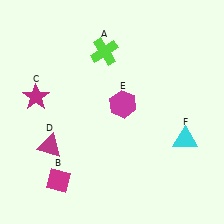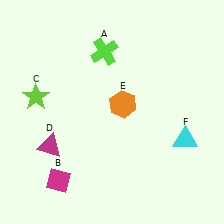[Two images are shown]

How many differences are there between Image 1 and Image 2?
There are 2 differences between the two images.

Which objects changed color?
C changed from magenta to lime. E changed from magenta to orange.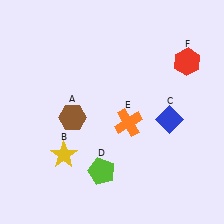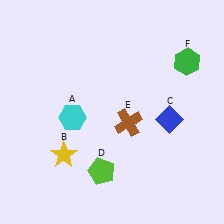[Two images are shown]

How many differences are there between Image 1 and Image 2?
There are 3 differences between the two images.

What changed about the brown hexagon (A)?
In Image 1, A is brown. In Image 2, it changed to cyan.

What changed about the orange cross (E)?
In Image 1, E is orange. In Image 2, it changed to brown.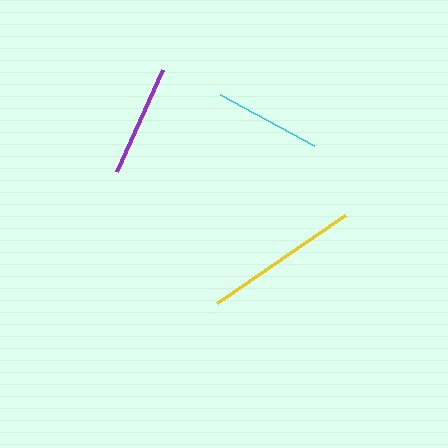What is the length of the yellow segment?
The yellow segment is approximately 156 pixels long.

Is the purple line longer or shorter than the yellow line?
The yellow line is longer than the purple line.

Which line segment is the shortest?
The cyan line is the shortest at approximately 107 pixels.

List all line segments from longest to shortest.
From longest to shortest: yellow, purple, cyan.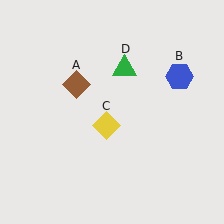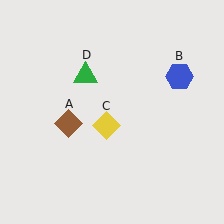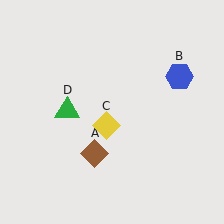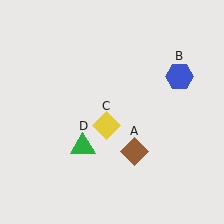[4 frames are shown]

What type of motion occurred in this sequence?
The brown diamond (object A), green triangle (object D) rotated counterclockwise around the center of the scene.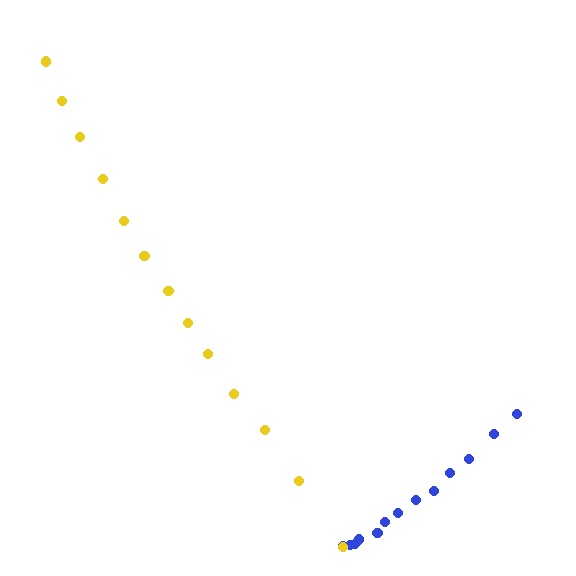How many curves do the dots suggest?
There are 2 distinct paths.